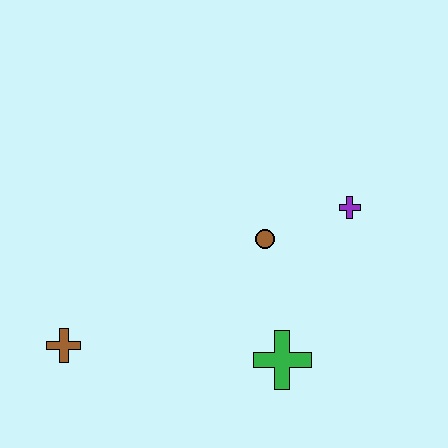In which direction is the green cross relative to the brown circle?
The green cross is below the brown circle.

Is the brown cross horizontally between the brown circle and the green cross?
No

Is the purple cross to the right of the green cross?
Yes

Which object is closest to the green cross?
The brown circle is closest to the green cross.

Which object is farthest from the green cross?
The brown cross is farthest from the green cross.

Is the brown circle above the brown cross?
Yes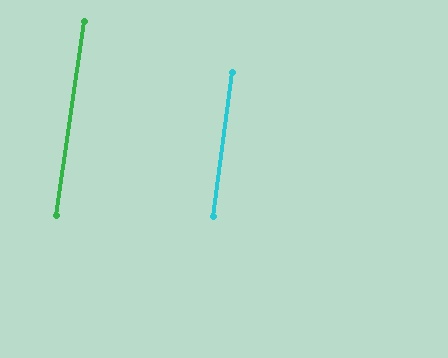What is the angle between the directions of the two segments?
Approximately 1 degree.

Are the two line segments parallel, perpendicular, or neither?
Parallel — their directions differ by only 0.6°.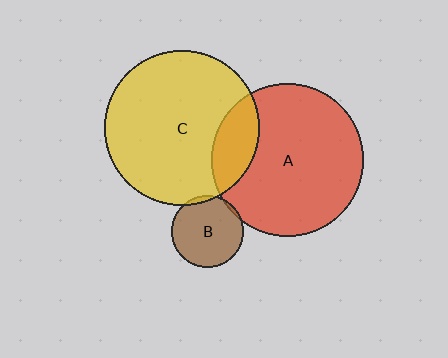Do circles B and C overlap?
Yes.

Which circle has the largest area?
Circle C (yellow).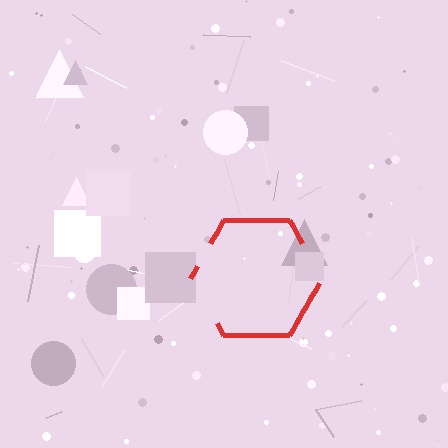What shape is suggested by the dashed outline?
The dashed outline suggests a hexagon.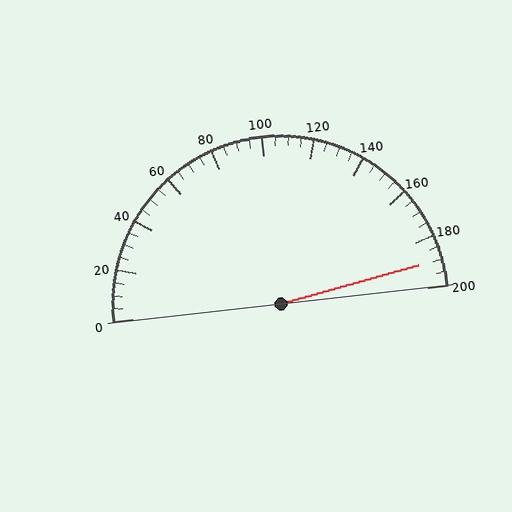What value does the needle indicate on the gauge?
The needle indicates approximately 190.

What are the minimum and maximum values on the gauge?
The gauge ranges from 0 to 200.